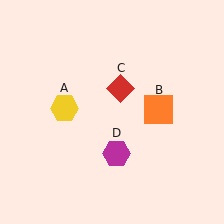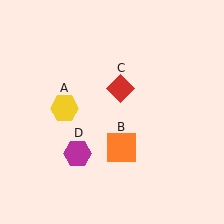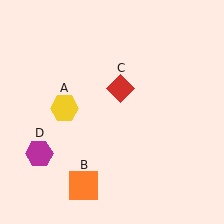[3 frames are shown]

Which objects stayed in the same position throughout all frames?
Yellow hexagon (object A) and red diamond (object C) remained stationary.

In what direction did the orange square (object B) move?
The orange square (object B) moved down and to the left.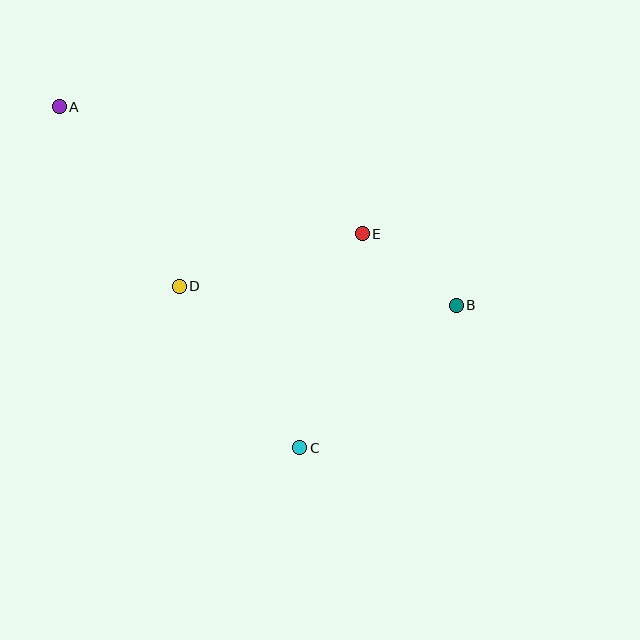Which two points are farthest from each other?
Points A and B are farthest from each other.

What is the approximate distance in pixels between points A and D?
The distance between A and D is approximately 216 pixels.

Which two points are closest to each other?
Points B and E are closest to each other.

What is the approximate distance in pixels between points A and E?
The distance between A and E is approximately 328 pixels.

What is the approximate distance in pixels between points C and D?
The distance between C and D is approximately 202 pixels.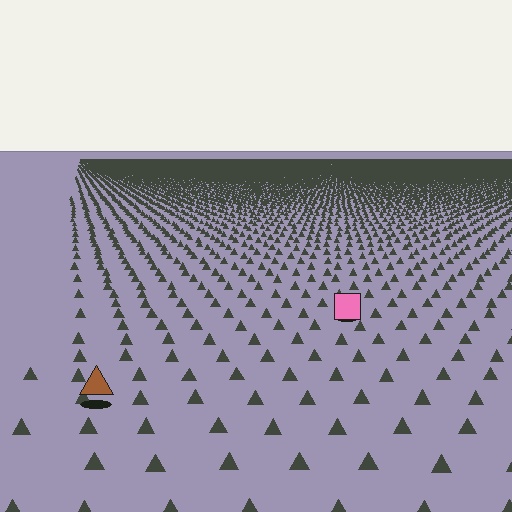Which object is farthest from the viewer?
The pink square is farthest from the viewer. It appears smaller and the ground texture around it is denser.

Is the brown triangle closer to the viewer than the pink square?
Yes. The brown triangle is closer — you can tell from the texture gradient: the ground texture is coarser near it.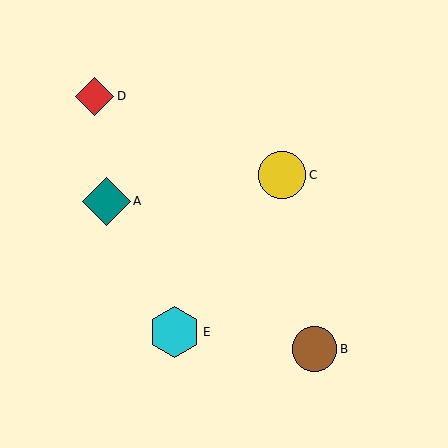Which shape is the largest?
The cyan hexagon (labeled E) is the largest.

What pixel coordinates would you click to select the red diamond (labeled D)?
Click at (95, 96) to select the red diamond D.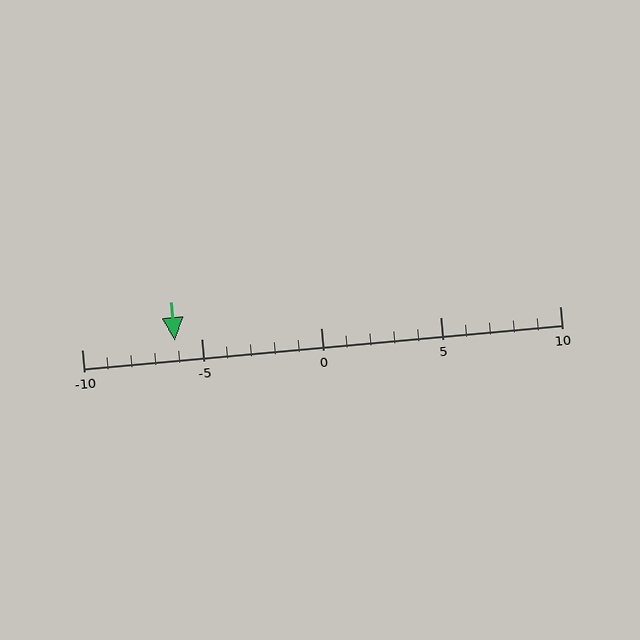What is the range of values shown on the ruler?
The ruler shows values from -10 to 10.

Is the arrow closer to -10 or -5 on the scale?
The arrow is closer to -5.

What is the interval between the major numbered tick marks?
The major tick marks are spaced 5 units apart.